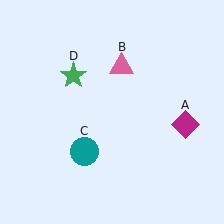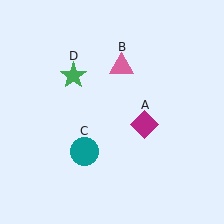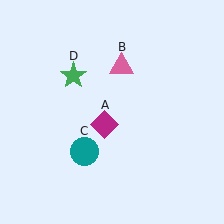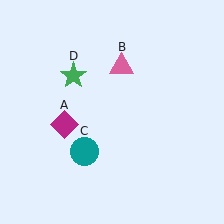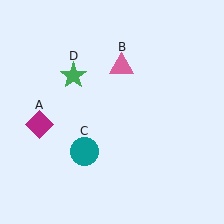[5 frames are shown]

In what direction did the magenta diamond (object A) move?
The magenta diamond (object A) moved left.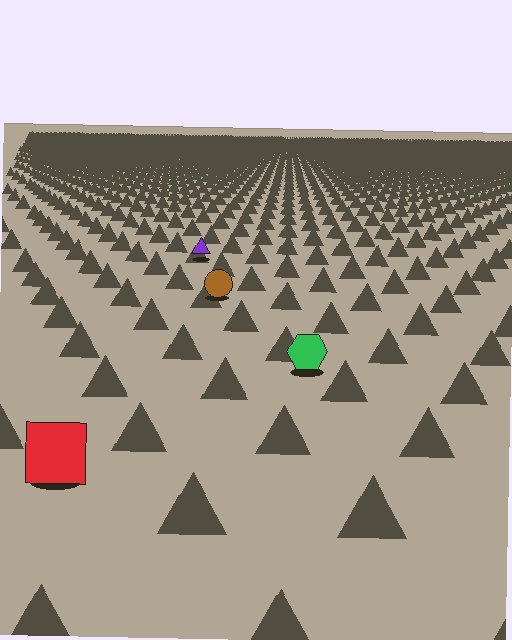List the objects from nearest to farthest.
From nearest to farthest: the red square, the green hexagon, the brown circle, the purple triangle.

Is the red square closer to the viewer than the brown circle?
Yes. The red square is closer — you can tell from the texture gradient: the ground texture is coarser near it.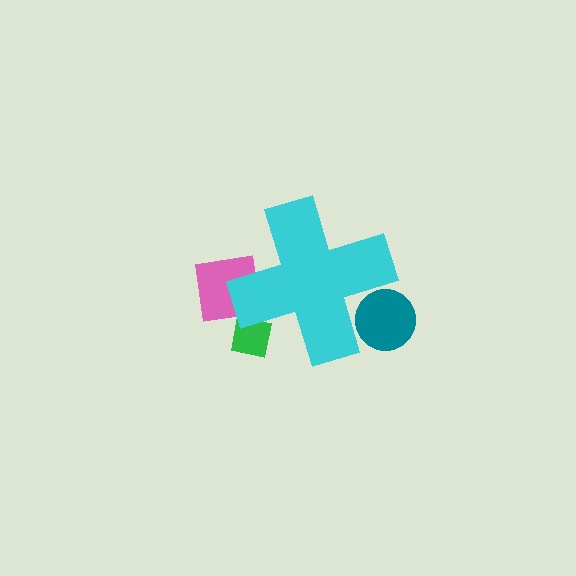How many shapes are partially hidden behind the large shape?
3 shapes are partially hidden.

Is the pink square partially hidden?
Yes, the pink square is partially hidden behind the cyan cross.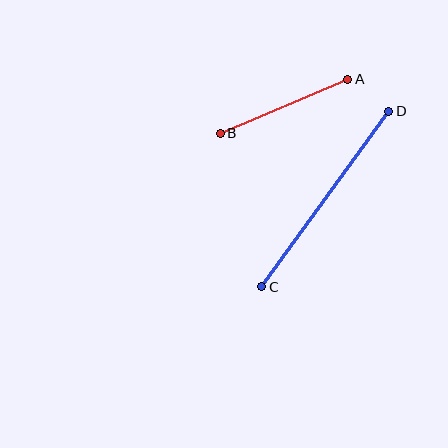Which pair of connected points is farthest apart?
Points C and D are farthest apart.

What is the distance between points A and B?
The distance is approximately 138 pixels.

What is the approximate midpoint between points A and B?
The midpoint is at approximately (284, 106) pixels.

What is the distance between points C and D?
The distance is approximately 217 pixels.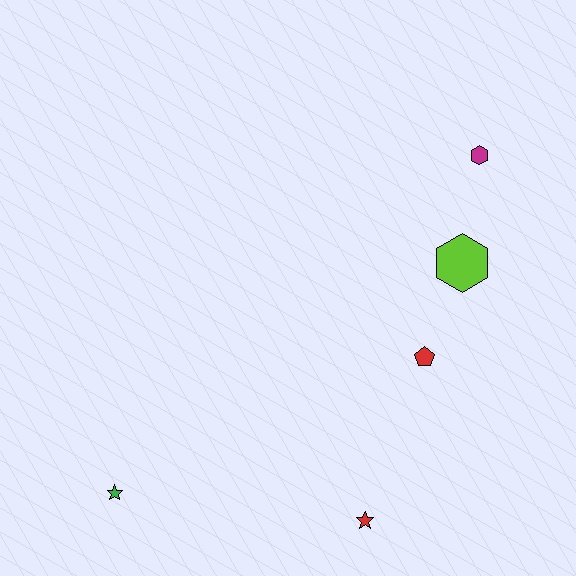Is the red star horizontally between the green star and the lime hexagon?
Yes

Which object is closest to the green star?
The red star is closest to the green star.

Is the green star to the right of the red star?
No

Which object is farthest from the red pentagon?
The green star is farthest from the red pentagon.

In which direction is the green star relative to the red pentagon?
The green star is to the left of the red pentagon.